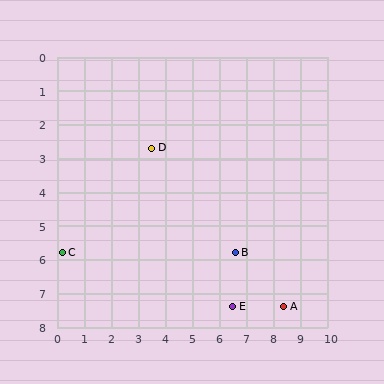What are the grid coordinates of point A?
Point A is at approximately (8.4, 7.4).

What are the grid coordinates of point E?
Point E is at approximately (6.5, 7.4).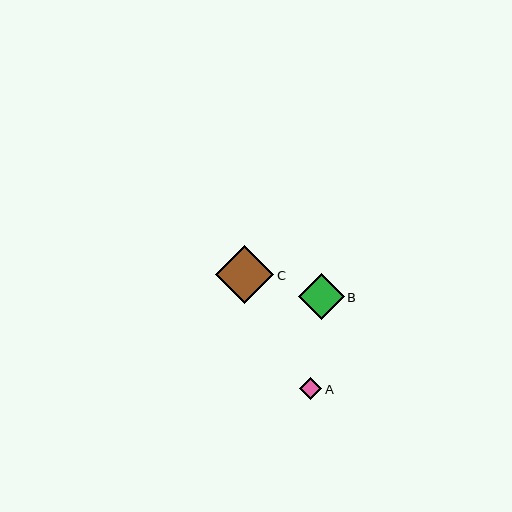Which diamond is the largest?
Diamond C is the largest with a size of approximately 58 pixels.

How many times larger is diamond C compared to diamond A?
Diamond C is approximately 2.6 times the size of diamond A.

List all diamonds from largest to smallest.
From largest to smallest: C, B, A.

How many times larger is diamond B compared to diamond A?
Diamond B is approximately 2.1 times the size of diamond A.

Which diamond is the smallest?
Diamond A is the smallest with a size of approximately 22 pixels.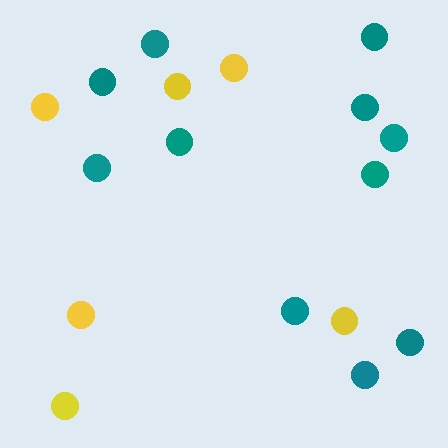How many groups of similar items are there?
There are 2 groups: one group of teal circles (11) and one group of yellow circles (6).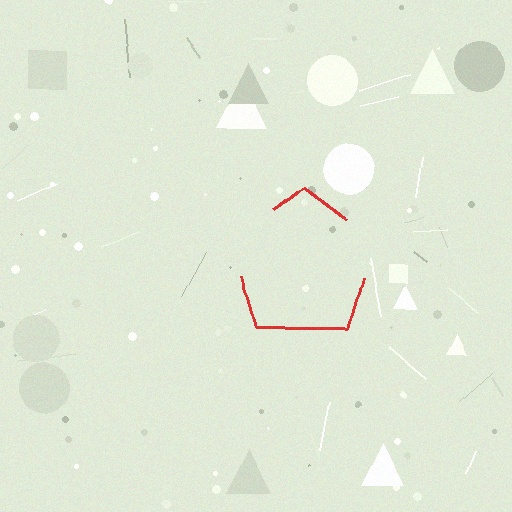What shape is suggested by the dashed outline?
The dashed outline suggests a pentagon.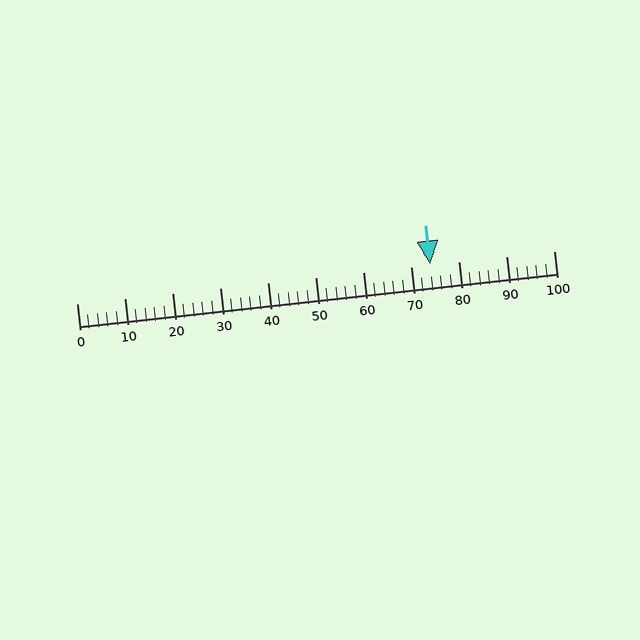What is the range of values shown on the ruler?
The ruler shows values from 0 to 100.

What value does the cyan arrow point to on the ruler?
The cyan arrow points to approximately 74.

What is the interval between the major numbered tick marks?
The major tick marks are spaced 10 units apart.